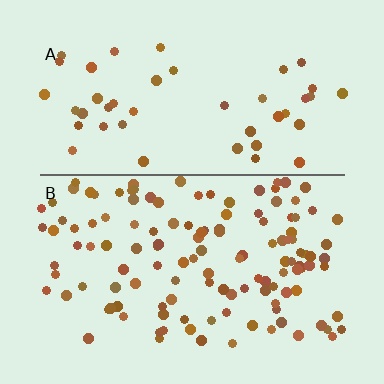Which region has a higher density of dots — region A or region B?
B (the bottom).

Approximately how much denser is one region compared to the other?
Approximately 2.8× — region B over region A.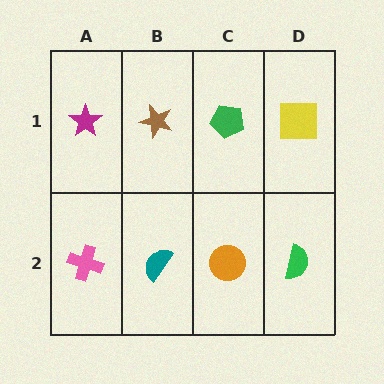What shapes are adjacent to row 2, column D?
A yellow square (row 1, column D), an orange circle (row 2, column C).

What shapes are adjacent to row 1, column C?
An orange circle (row 2, column C), a brown star (row 1, column B), a yellow square (row 1, column D).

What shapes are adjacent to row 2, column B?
A brown star (row 1, column B), a pink cross (row 2, column A), an orange circle (row 2, column C).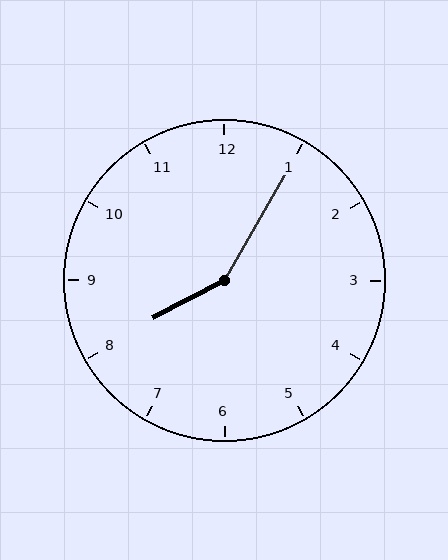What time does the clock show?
8:05.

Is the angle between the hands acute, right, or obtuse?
It is obtuse.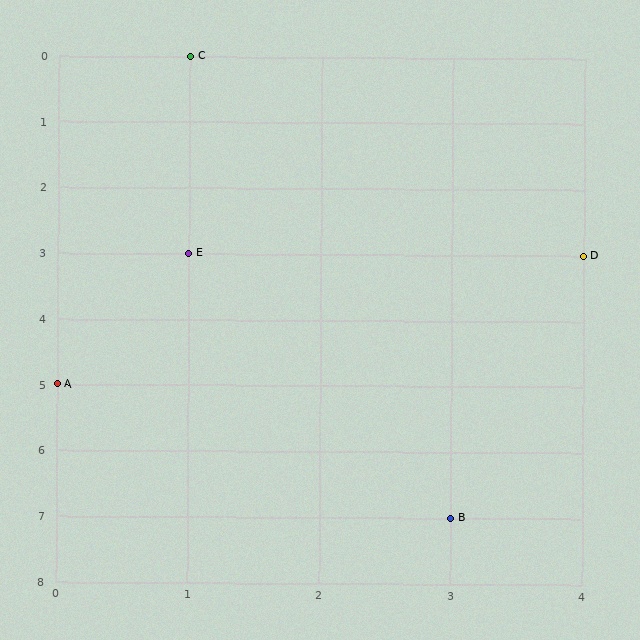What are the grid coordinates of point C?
Point C is at grid coordinates (1, 0).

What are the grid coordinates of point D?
Point D is at grid coordinates (4, 3).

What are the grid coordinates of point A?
Point A is at grid coordinates (0, 5).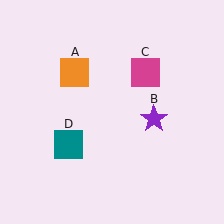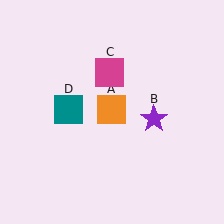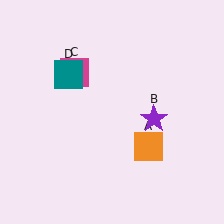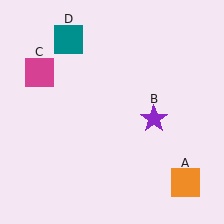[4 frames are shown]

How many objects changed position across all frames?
3 objects changed position: orange square (object A), magenta square (object C), teal square (object D).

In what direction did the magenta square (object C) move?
The magenta square (object C) moved left.